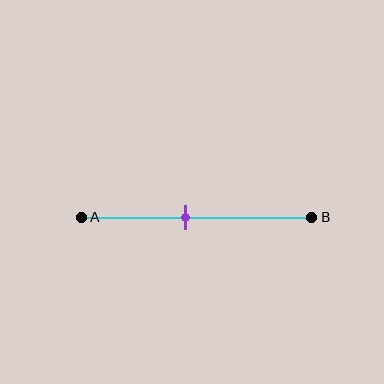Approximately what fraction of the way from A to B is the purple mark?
The purple mark is approximately 45% of the way from A to B.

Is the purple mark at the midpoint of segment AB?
No, the mark is at about 45% from A, not at the 50% midpoint.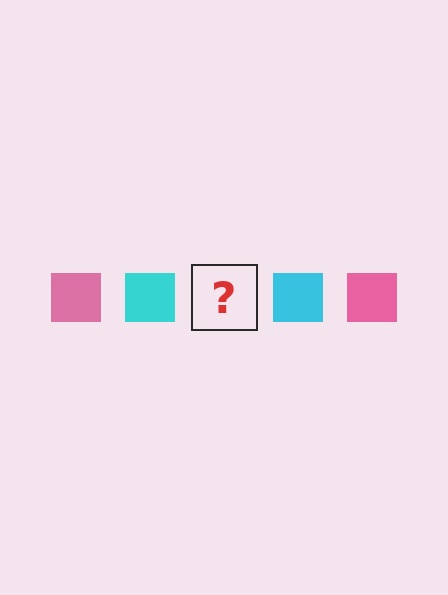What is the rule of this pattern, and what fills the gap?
The rule is that the pattern cycles through pink, cyan squares. The gap should be filled with a pink square.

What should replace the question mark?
The question mark should be replaced with a pink square.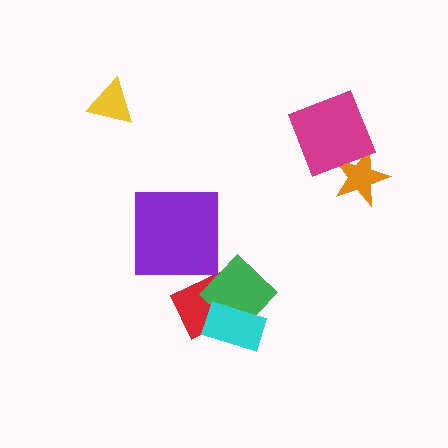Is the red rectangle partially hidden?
Yes, it is partially covered by another shape.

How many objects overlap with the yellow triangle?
0 objects overlap with the yellow triangle.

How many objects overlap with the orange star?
1 object overlaps with the orange star.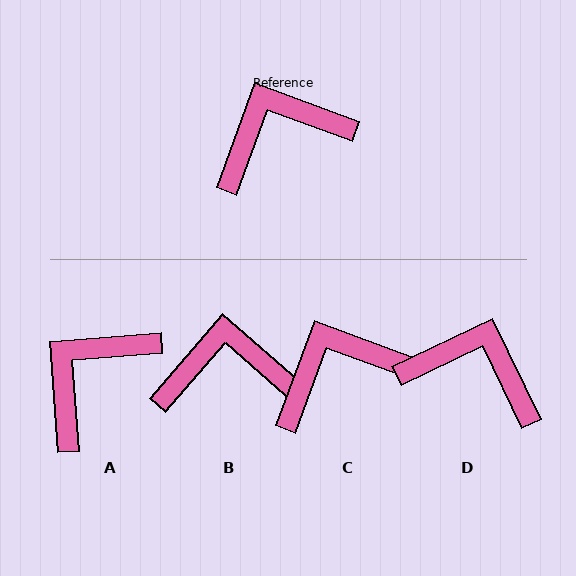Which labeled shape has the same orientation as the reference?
C.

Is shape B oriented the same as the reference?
No, it is off by about 21 degrees.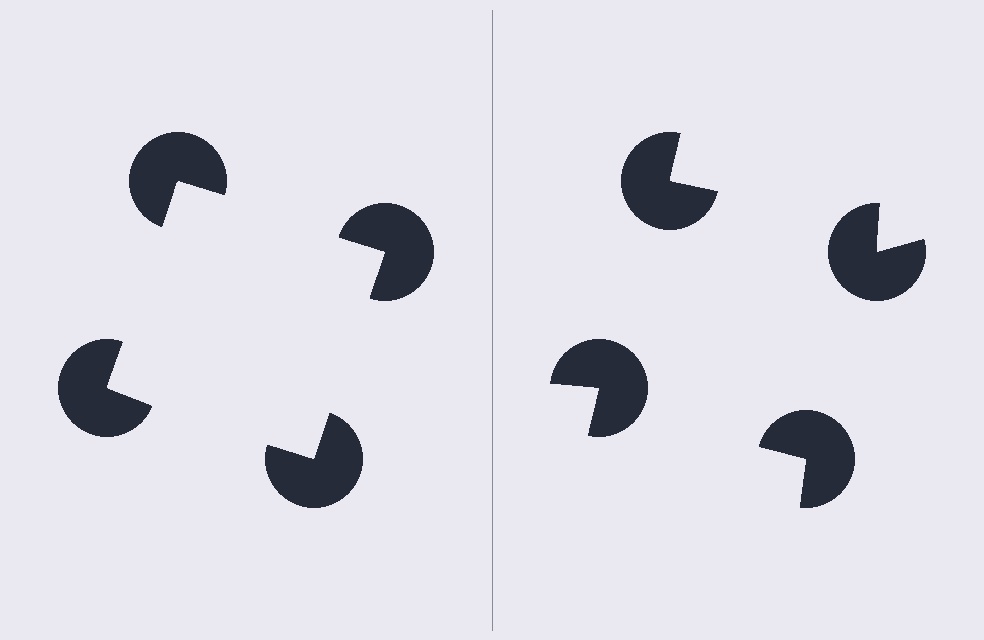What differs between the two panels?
The pac-man discs are positioned identically on both sides; only the wedge orientations differ. On the left they align to a square; on the right they are misaligned.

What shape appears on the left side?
An illusory square.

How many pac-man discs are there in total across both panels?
8 — 4 on each side.